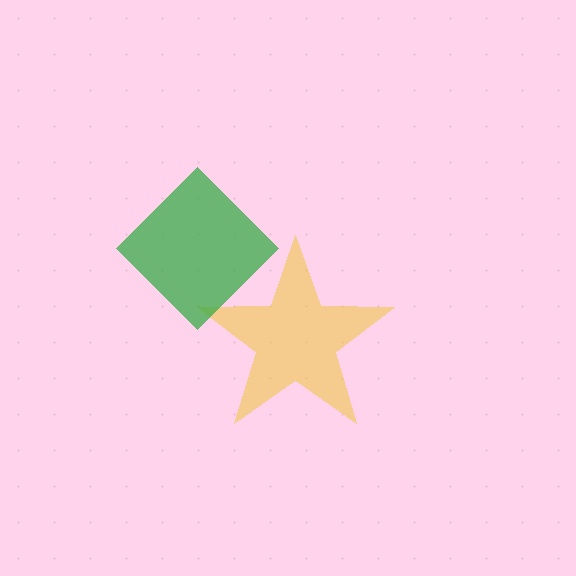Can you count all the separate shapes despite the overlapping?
Yes, there are 2 separate shapes.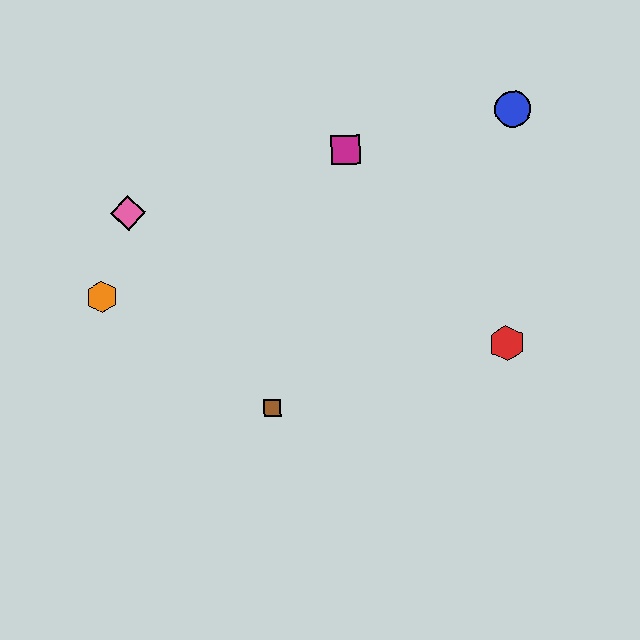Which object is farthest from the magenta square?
The orange hexagon is farthest from the magenta square.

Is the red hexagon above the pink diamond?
No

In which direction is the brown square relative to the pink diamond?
The brown square is below the pink diamond.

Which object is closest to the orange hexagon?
The pink diamond is closest to the orange hexagon.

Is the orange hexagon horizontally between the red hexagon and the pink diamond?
No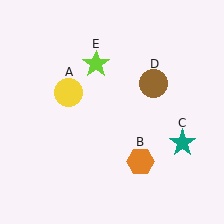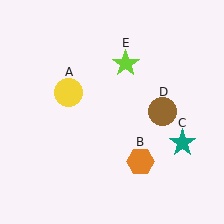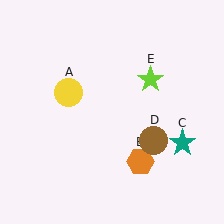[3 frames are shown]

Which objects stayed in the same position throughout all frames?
Yellow circle (object A) and orange hexagon (object B) and teal star (object C) remained stationary.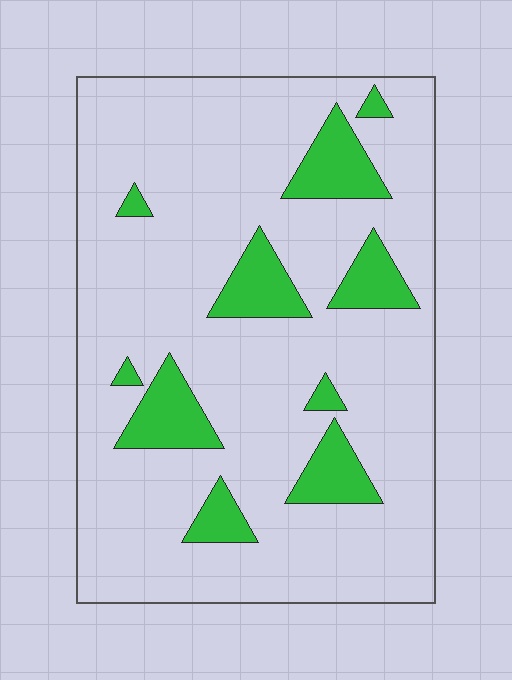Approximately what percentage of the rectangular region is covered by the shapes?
Approximately 15%.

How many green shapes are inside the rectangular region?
10.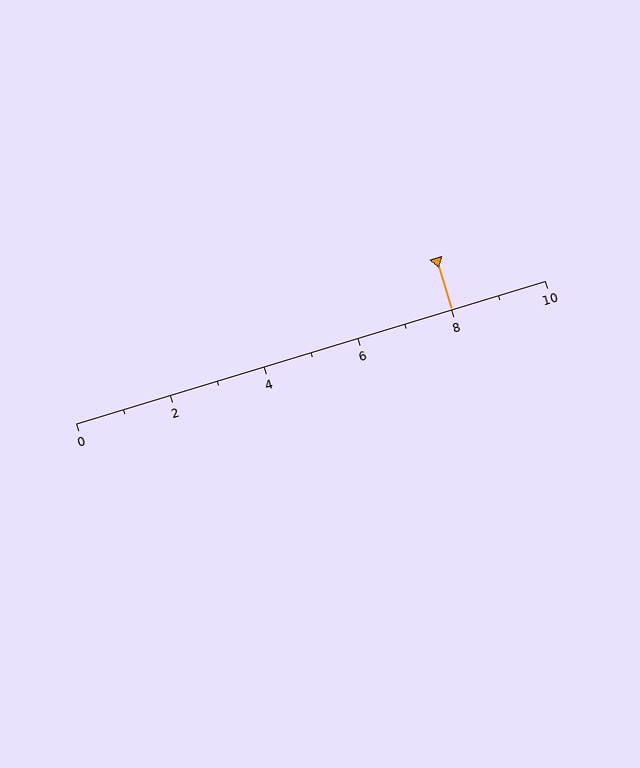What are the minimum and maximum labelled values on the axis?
The axis runs from 0 to 10.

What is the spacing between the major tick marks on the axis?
The major ticks are spaced 2 apart.